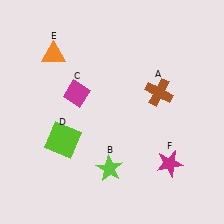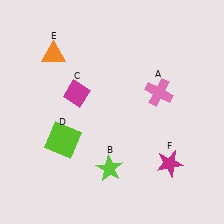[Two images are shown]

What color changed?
The cross (A) changed from brown in Image 1 to pink in Image 2.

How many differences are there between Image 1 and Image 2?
There is 1 difference between the two images.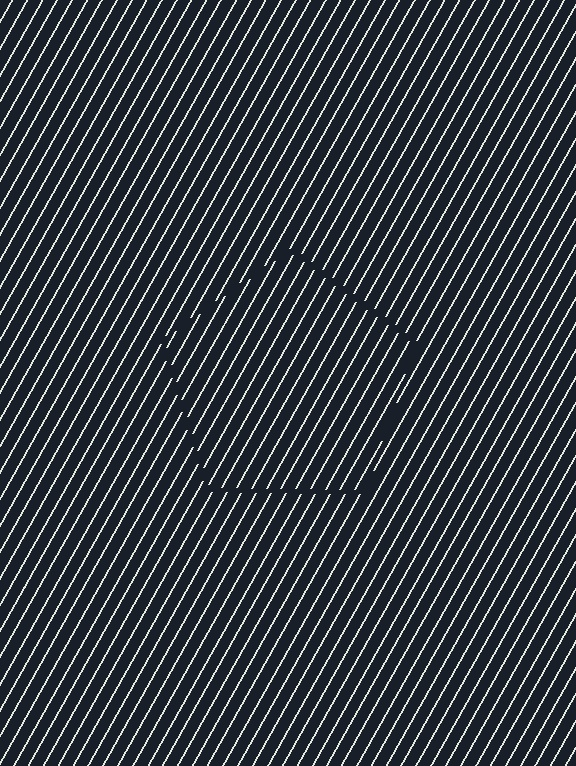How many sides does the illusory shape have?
5 sides — the line-ends trace a pentagon.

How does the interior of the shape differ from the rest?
The interior of the shape contains the same grating, shifted by half a period — the contour is defined by the phase discontinuity where line-ends from the inner and outer gratings abut.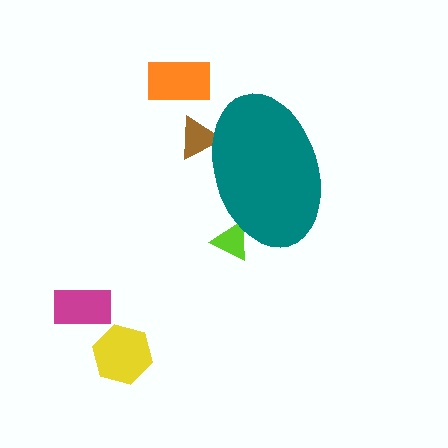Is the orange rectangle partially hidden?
No, the orange rectangle is fully visible.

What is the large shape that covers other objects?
A teal ellipse.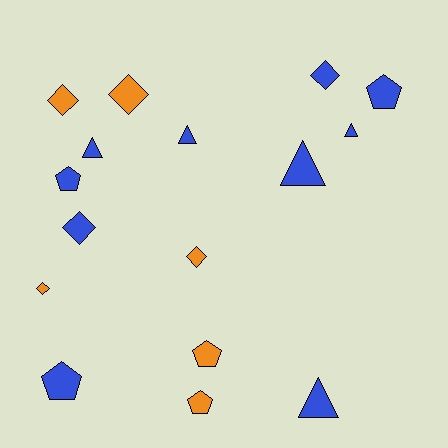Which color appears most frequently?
Blue, with 10 objects.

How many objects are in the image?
There are 16 objects.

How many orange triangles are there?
There are no orange triangles.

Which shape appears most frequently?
Diamond, with 6 objects.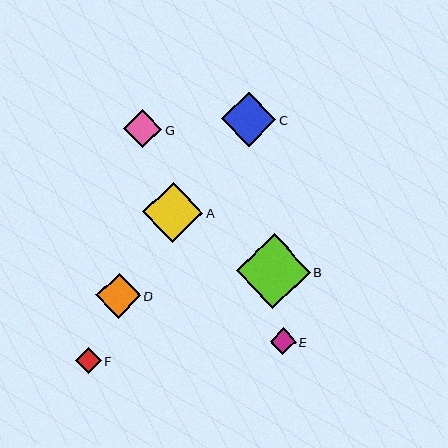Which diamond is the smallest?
Diamond F is the smallest with a size of approximately 26 pixels.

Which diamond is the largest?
Diamond B is the largest with a size of approximately 74 pixels.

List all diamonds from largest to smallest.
From largest to smallest: B, A, C, D, G, E, F.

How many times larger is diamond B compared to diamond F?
Diamond B is approximately 2.9 times the size of diamond F.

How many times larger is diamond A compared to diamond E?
Diamond A is approximately 2.3 times the size of diamond E.